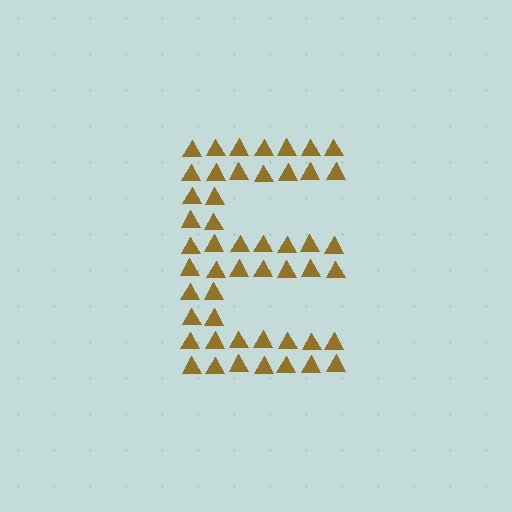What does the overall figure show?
The overall figure shows the letter E.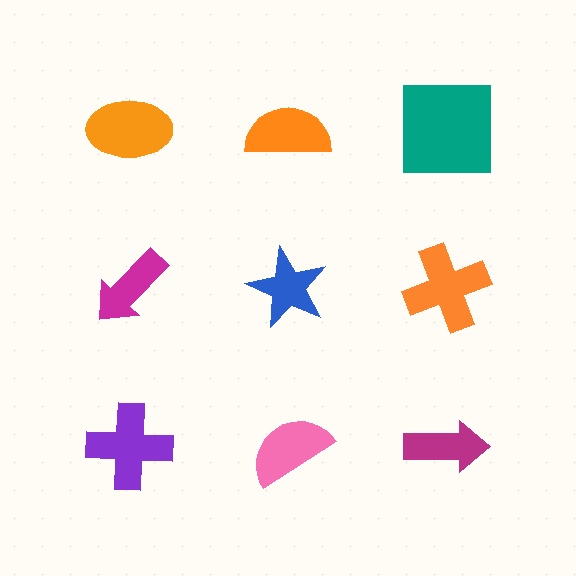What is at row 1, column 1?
An orange ellipse.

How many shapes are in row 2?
3 shapes.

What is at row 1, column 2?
An orange semicircle.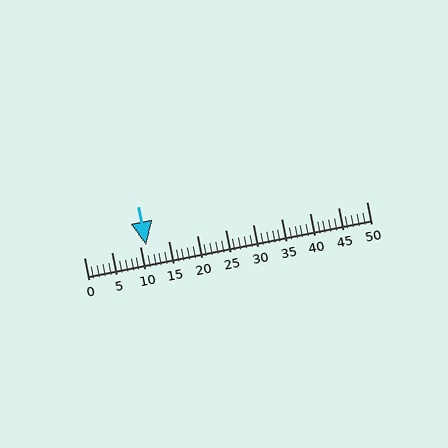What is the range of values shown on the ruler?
The ruler shows values from 0 to 50.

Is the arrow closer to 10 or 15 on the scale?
The arrow is closer to 10.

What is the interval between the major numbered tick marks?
The major tick marks are spaced 5 units apart.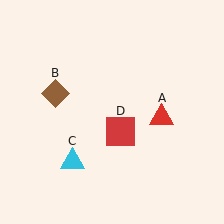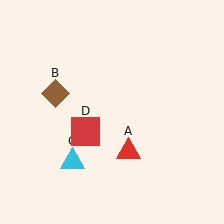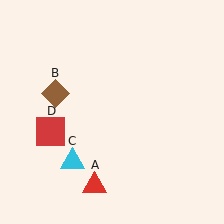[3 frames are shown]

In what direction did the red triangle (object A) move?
The red triangle (object A) moved down and to the left.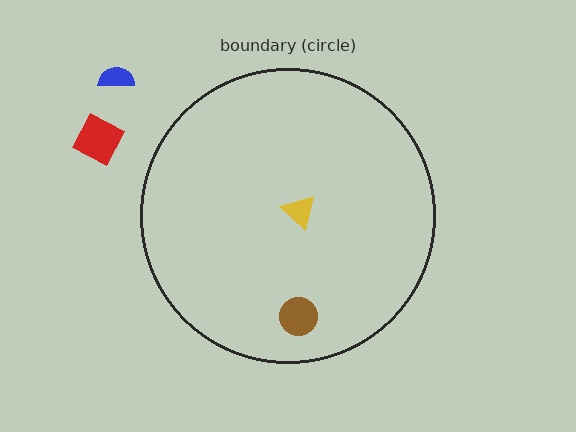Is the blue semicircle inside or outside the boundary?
Outside.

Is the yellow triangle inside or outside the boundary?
Inside.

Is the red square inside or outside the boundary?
Outside.